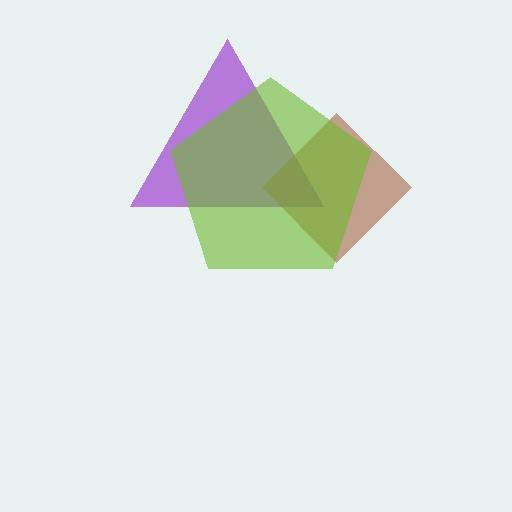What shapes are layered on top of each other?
The layered shapes are: a purple triangle, a brown diamond, a lime pentagon.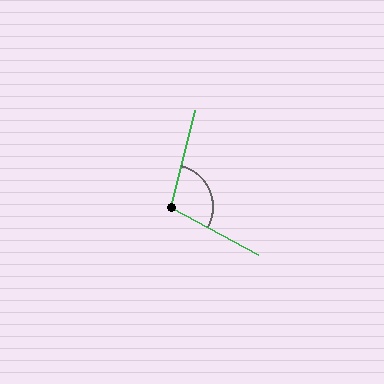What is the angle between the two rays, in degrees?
Approximately 104 degrees.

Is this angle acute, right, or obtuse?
It is obtuse.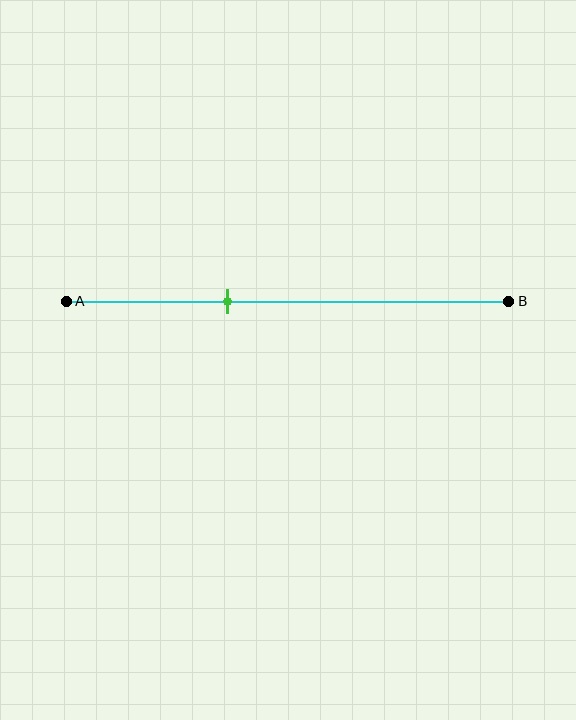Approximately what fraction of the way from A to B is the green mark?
The green mark is approximately 35% of the way from A to B.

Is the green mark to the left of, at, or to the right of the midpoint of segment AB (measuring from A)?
The green mark is to the left of the midpoint of segment AB.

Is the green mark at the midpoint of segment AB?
No, the mark is at about 35% from A, not at the 50% midpoint.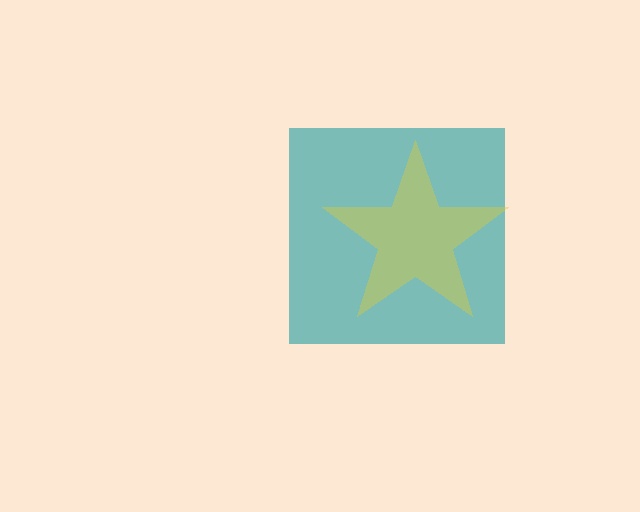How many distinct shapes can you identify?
There are 2 distinct shapes: a teal square, a yellow star.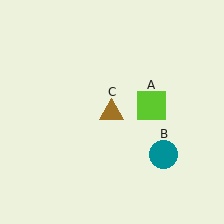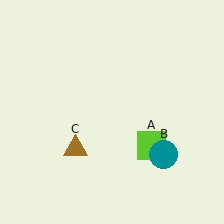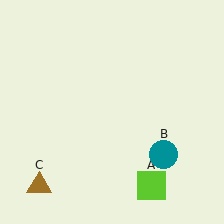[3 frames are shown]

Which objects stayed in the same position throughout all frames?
Teal circle (object B) remained stationary.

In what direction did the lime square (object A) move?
The lime square (object A) moved down.